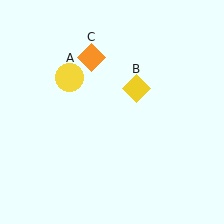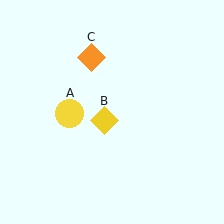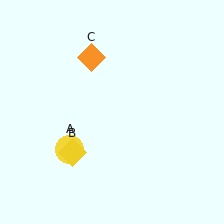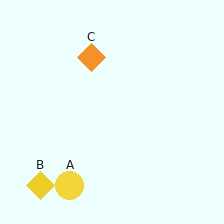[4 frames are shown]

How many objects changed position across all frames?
2 objects changed position: yellow circle (object A), yellow diamond (object B).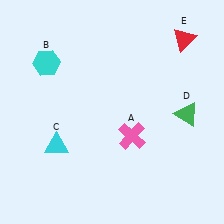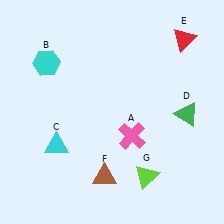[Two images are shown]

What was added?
A brown triangle (F), a lime triangle (G) were added in Image 2.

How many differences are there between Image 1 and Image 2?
There are 2 differences between the two images.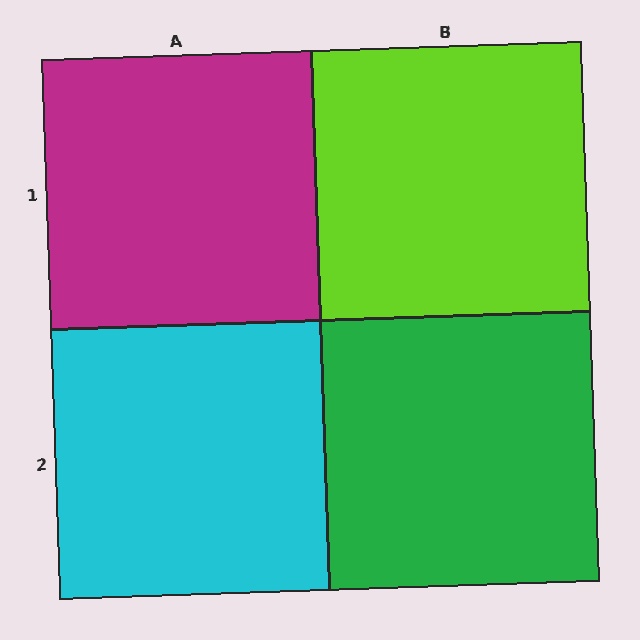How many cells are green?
1 cell is green.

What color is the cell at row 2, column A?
Cyan.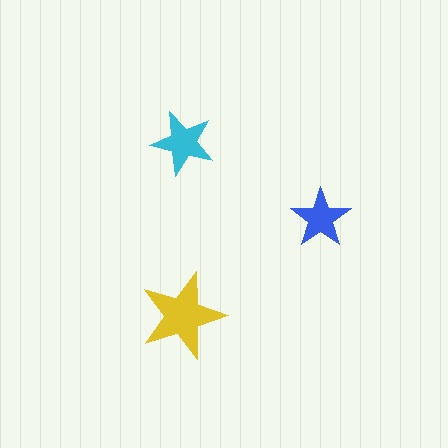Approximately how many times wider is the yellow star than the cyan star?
About 1.5 times wider.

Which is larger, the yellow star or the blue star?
The yellow one.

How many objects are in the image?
There are 3 objects in the image.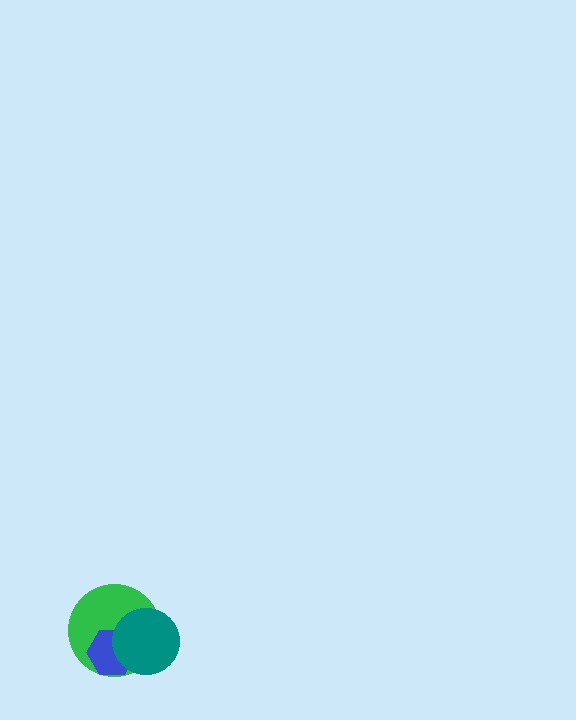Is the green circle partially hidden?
Yes, it is partially covered by another shape.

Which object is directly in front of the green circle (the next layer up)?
The blue hexagon is directly in front of the green circle.